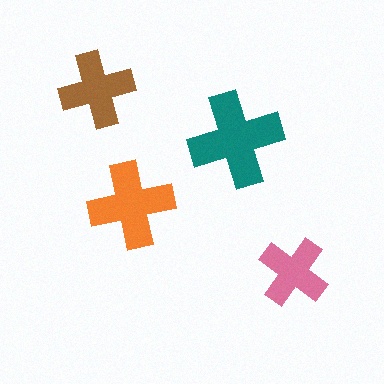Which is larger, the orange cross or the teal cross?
The teal one.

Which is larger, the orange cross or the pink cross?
The orange one.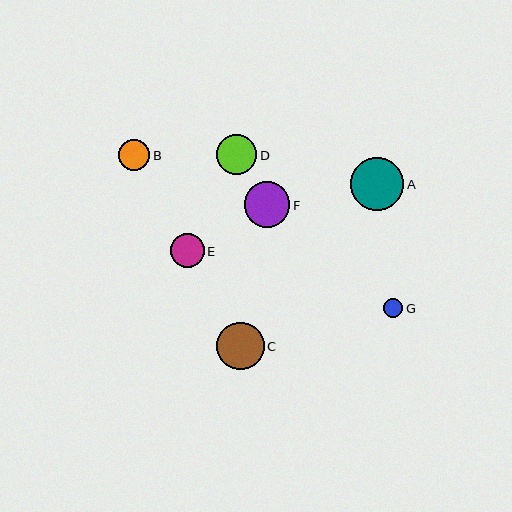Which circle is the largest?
Circle A is the largest with a size of approximately 53 pixels.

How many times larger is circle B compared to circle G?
Circle B is approximately 1.6 times the size of circle G.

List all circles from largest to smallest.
From largest to smallest: A, C, F, D, E, B, G.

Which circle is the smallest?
Circle G is the smallest with a size of approximately 20 pixels.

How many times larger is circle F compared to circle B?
Circle F is approximately 1.5 times the size of circle B.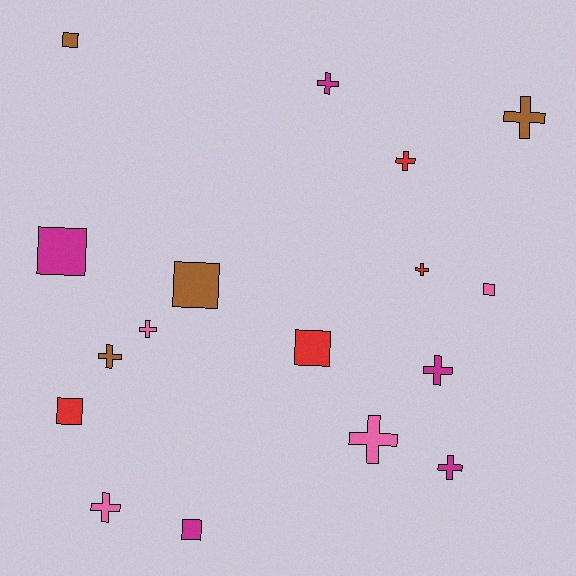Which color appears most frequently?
Magenta, with 5 objects.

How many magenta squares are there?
There are 2 magenta squares.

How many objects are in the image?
There are 17 objects.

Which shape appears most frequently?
Cross, with 10 objects.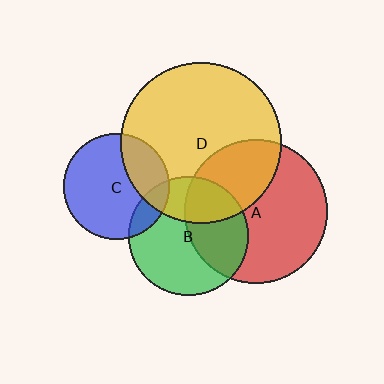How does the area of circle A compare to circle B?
Approximately 1.4 times.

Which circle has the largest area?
Circle D (yellow).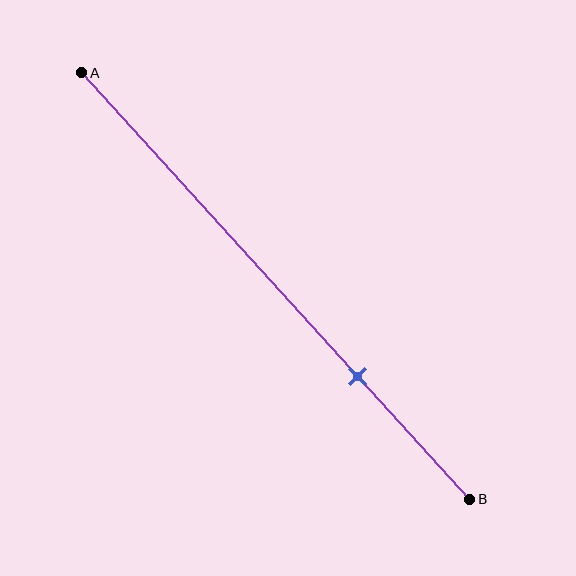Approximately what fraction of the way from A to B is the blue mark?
The blue mark is approximately 70% of the way from A to B.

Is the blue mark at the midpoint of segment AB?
No, the mark is at about 70% from A, not at the 50% midpoint.